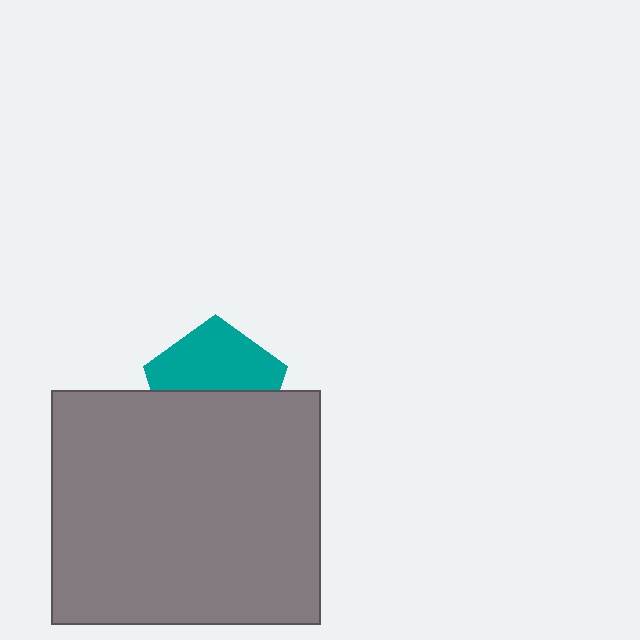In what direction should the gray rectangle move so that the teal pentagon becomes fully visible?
The gray rectangle should move down. That is the shortest direction to clear the overlap and leave the teal pentagon fully visible.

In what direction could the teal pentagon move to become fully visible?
The teal pentagon could move up. That would shift it out from behind the gray rectangle entirely.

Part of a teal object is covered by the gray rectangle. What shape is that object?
It is a pentagon.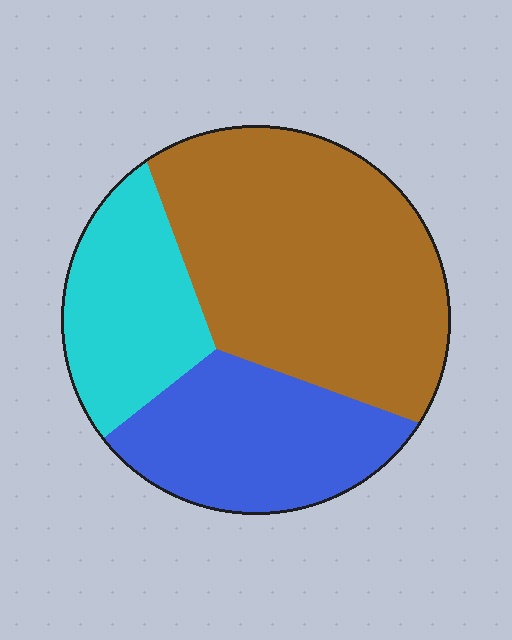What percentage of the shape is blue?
Blue covers about 25% of the shape.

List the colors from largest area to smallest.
From largest to smallest: brown, blue, cyan.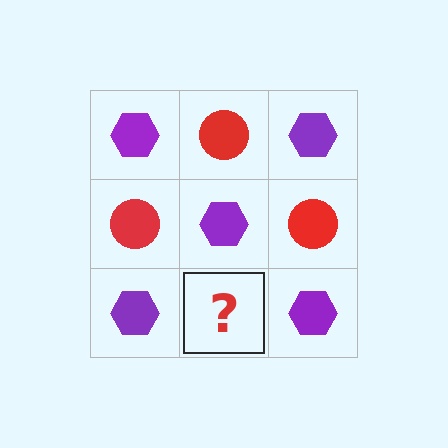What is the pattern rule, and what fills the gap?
The rule is that it alternates purple hexagon and red circle in a checkerboard pattern. The gap should be filled with a red circle.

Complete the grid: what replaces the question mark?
The question mark should be replaced with a red circle.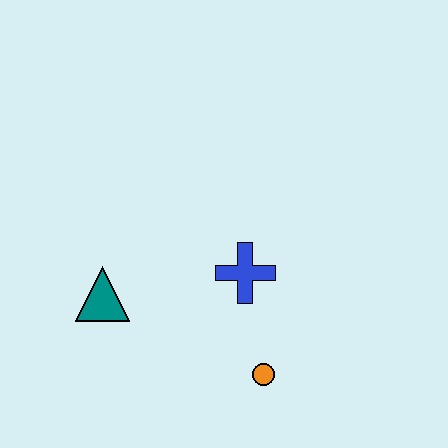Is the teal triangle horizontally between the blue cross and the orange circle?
No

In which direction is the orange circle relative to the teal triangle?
The orange circle is to the right of the teal triangle.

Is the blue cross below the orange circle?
No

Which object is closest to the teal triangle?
The blue cross is closest to the teal triangle.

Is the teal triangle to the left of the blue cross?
Yes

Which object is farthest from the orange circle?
The teal triangle is farthest from the orange circle.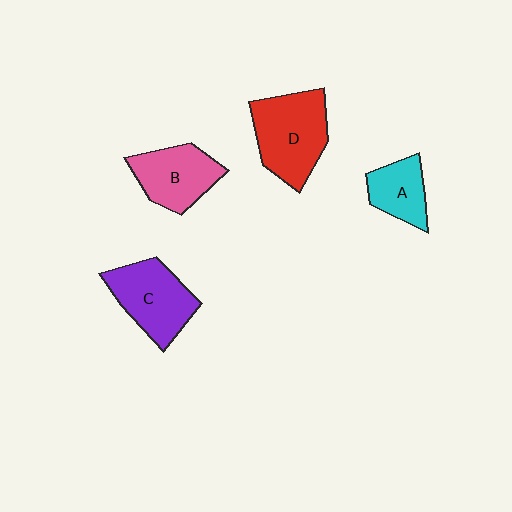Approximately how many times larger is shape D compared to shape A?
Approximately 1.8 times.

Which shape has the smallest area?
Shape A (cyan).